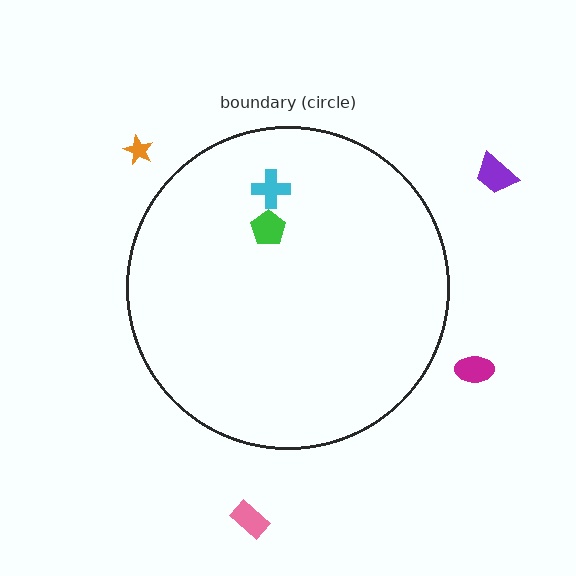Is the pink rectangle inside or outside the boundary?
Outside.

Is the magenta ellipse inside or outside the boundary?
Outside.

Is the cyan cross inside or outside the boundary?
Inside.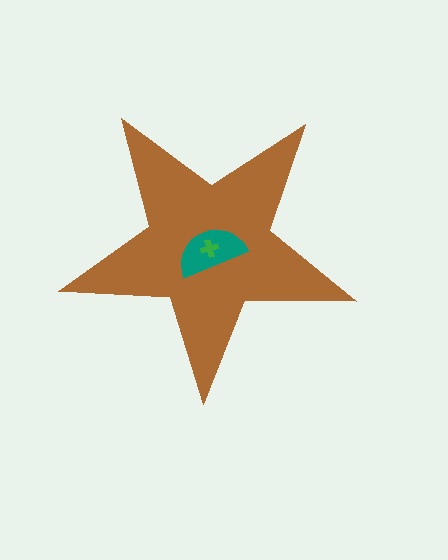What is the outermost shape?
The brown star.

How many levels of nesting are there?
3.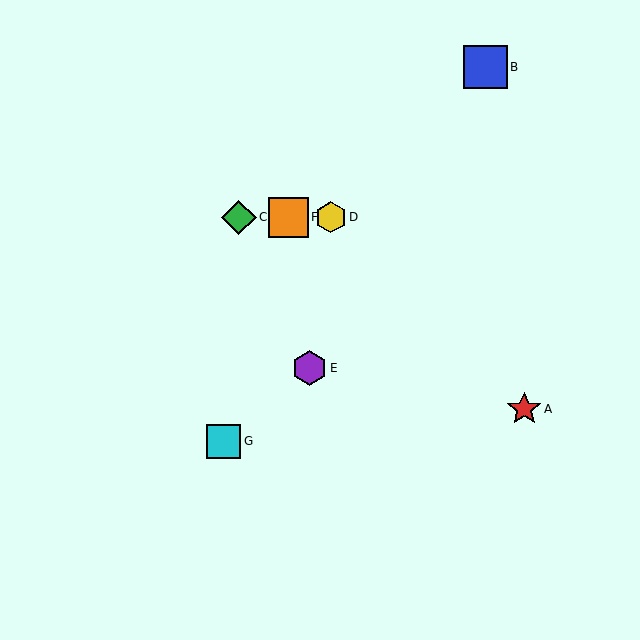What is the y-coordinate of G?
Object G is at y≈441.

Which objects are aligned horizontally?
Objects C, D, F are aligned horizontally.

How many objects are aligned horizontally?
3 objects (C, D, F) are aligned horizontally.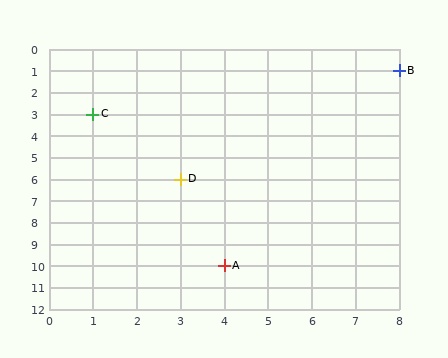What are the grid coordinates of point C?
Point C is at grid coordinates (1, 3).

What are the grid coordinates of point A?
Point A is at grid coordinates (4, 10).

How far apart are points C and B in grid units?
Points C and B are 7 columns and 2 rows apart (about 7.3 grid units diagonally).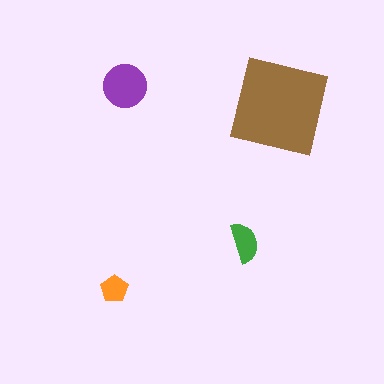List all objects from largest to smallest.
The brown square, the purple circle, the green semicircle, the orange pentagon.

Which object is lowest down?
The orange pentagon is bottommost.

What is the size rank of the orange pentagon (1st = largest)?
4th.